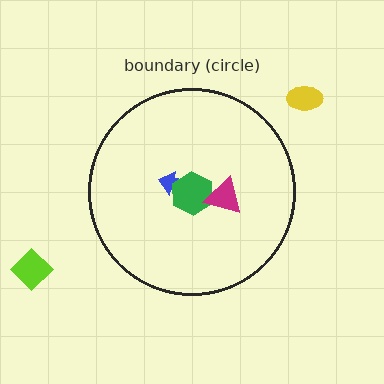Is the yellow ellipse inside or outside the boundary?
Outside.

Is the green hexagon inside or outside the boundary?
Inside.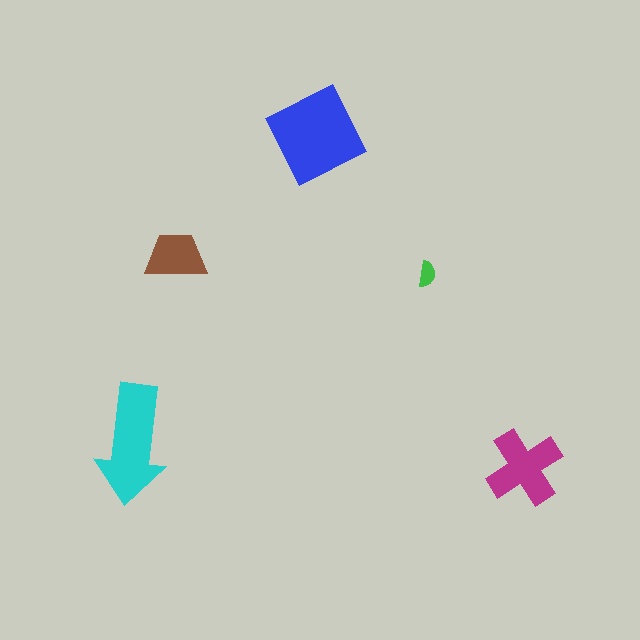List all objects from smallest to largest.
The green semicircle, the brown trapezoid, the magenta cross, the cyan arrow, the blue square.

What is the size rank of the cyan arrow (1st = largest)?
2nd.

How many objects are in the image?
There are 5 objects in the image.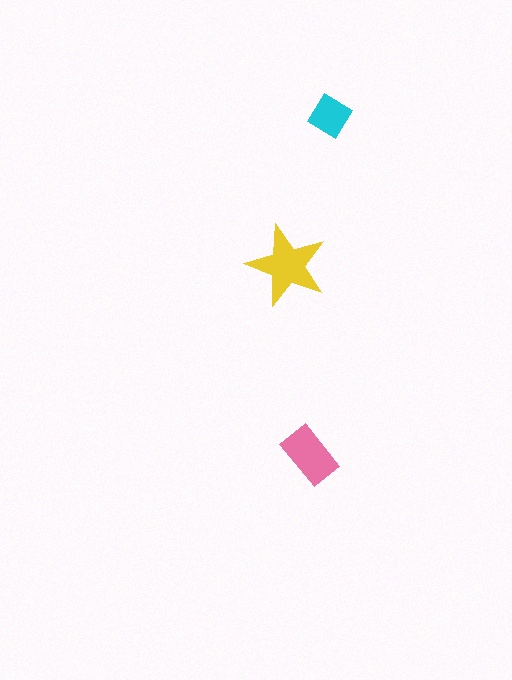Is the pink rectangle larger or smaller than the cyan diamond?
Larger.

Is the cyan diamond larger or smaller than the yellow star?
Smaller.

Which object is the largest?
The yellow star.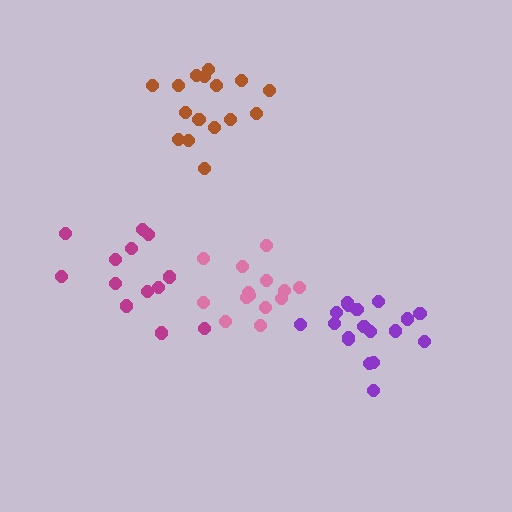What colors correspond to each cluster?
The clusters are colored: purple, pink, magenta, brown.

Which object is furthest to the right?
The purple cluster is rightmost.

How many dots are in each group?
Group 1: 18 dots, Group 2: 14 dots, Group 3: 14 dots, Group 4: 16 dots (62 total).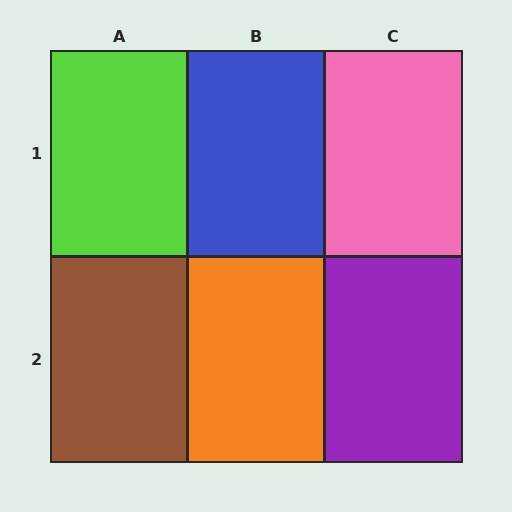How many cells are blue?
1 cell is blue.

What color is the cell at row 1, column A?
Lime.